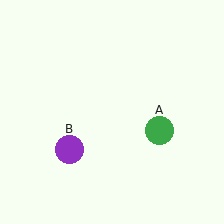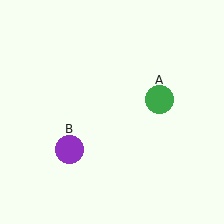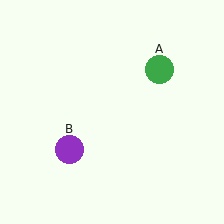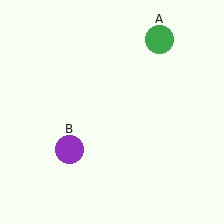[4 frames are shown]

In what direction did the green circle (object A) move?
The green circle (object A) moved up.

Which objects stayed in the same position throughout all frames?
Purple circle (object B) remained stationary.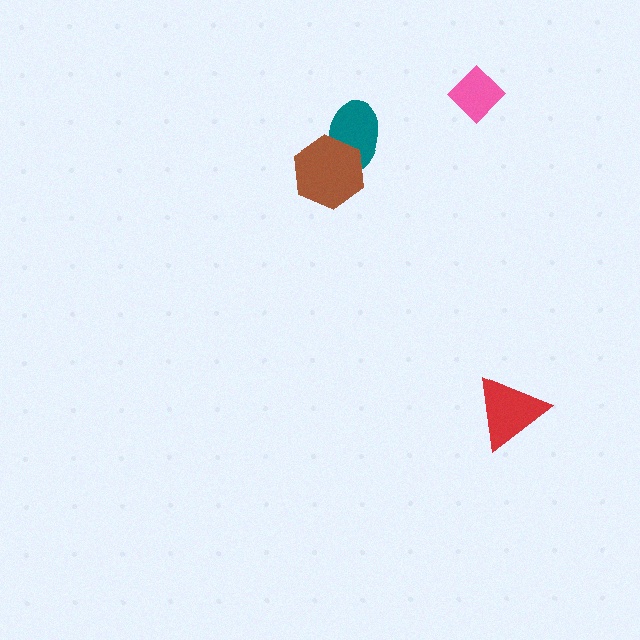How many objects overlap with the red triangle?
0 objects overlap with the red triangle.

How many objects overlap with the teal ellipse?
1 object overlaps with the teal ellipse.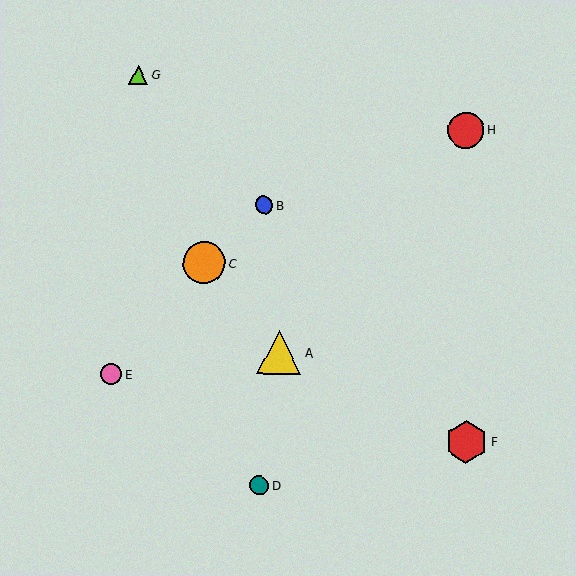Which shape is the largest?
The yellow triangle (labeled A) is the largest.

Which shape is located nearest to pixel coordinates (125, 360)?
The pink circle (labeled E) at (111, 374) is nearest to that location.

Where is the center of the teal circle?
The center of the teal circle is at (259, 486).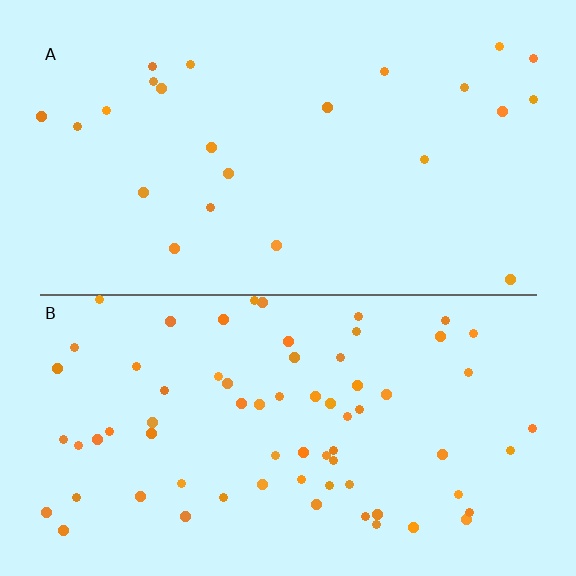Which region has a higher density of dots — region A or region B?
B (the bottom).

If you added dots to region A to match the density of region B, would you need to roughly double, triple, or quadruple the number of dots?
Approximately triple.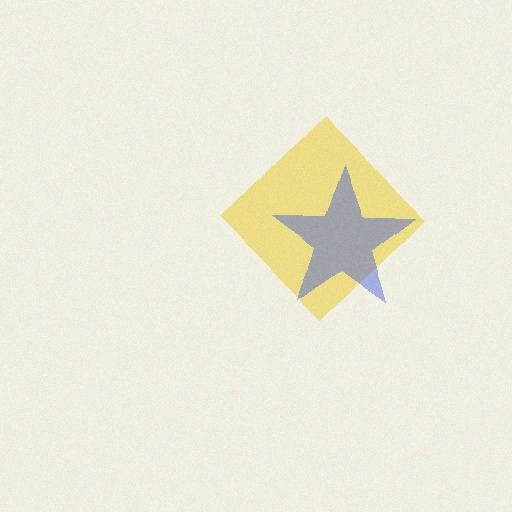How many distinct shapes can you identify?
There are 2 distinct shapes: a yellow diamond, a blue star.